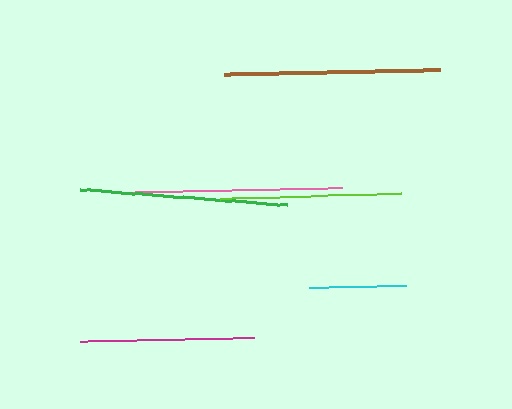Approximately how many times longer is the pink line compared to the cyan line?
The pink line is approximately 2.3 times the length of the cyan line.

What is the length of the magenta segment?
The magenta segment is approximately 173 pixels long.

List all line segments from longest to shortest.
From longest to shortest: pink, brown, green, lime, magenta, cyan.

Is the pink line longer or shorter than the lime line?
The pink line is longer than the lime line.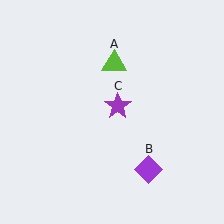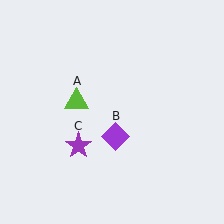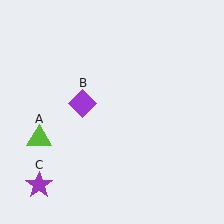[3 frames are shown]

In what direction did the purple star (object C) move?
The purple star (object C) moved down and to the left.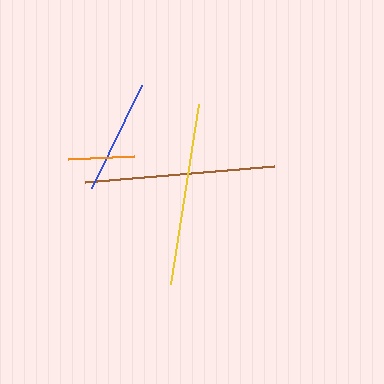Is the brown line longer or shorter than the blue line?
The brown line is longer than the blue line.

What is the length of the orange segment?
The orange segment is approximately 66 pixels long.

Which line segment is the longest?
The brown line is the longest at approximately 190 pixels.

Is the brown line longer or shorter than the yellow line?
The brown line is longer than the yellow line.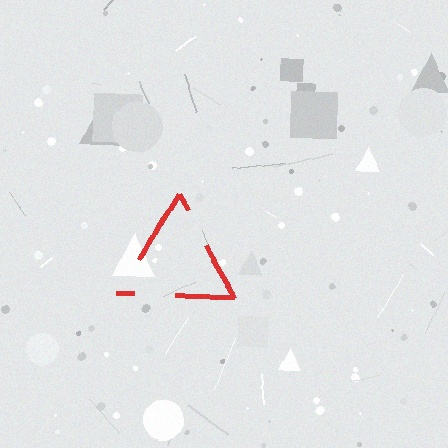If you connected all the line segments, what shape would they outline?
They would outline a triangle.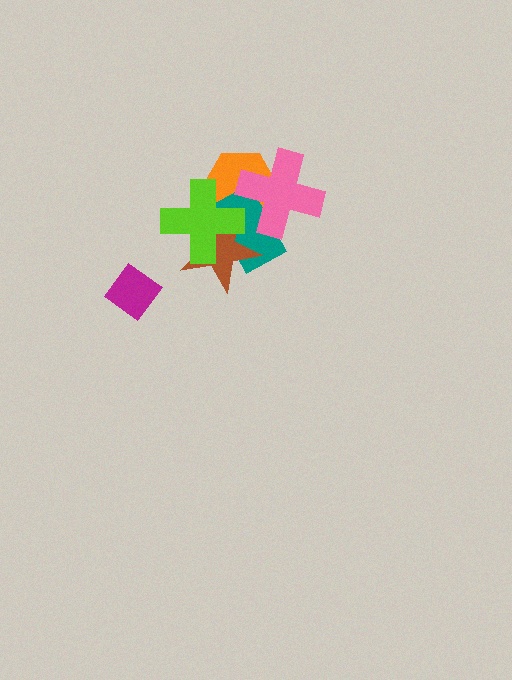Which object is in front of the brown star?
The lime cross is in front of the brown star.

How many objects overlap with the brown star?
3 objects overlap with the brown star.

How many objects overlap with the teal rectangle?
4 objects overlap with the teal rectangle.